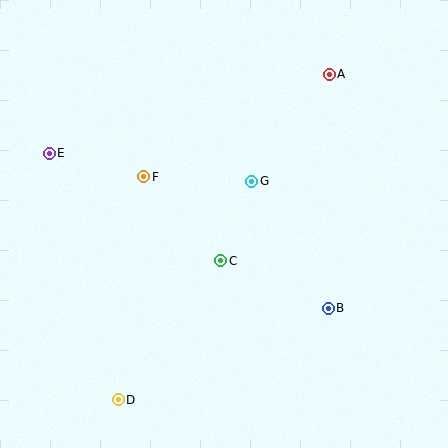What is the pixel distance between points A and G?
The distance between A and G is 132 pixels.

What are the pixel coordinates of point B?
Point B is at (328, 308).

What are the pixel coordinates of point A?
Point A is at (329, 74).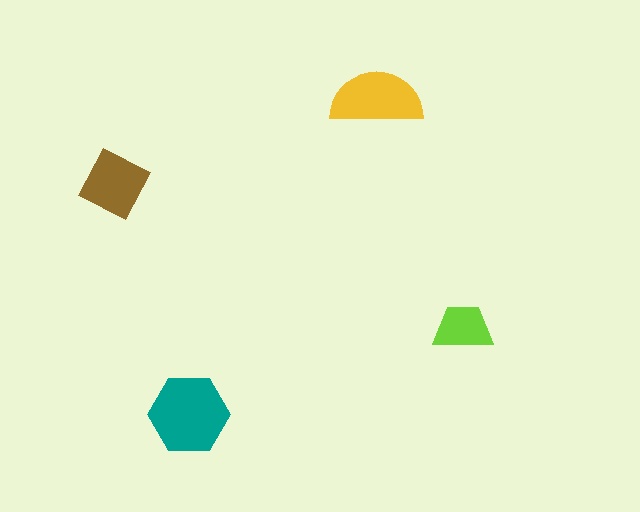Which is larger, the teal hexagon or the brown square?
The teal hexagon.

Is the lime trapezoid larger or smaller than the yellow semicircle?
Smaller.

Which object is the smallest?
The lime trapezoid.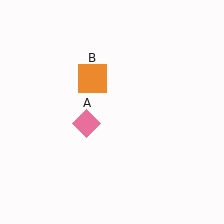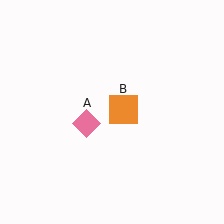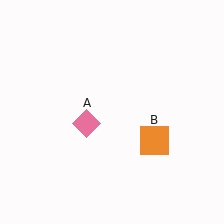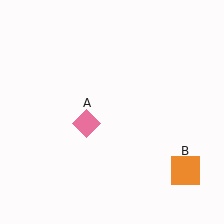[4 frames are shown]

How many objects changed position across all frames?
1 object changed position: orange square (object B).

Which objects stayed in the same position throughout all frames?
Pink diamond (object A) remained stationary.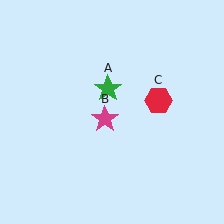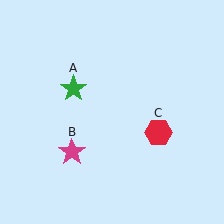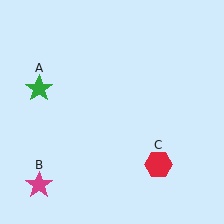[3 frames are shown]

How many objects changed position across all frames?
3 objects changed position: green star (object A), magenta star (object B), red hexagon (object C).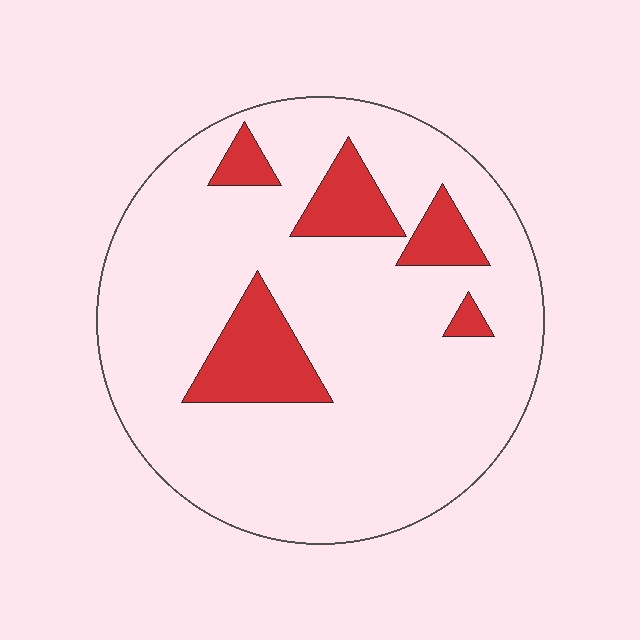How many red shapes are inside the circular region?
5.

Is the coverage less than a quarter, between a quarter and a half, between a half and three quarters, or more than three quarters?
Less than a quarter.